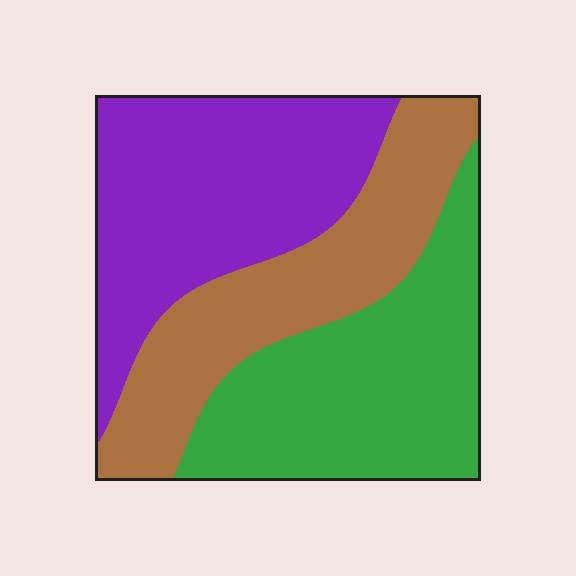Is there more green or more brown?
Green.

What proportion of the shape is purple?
Purple covers roughly 35% of the shape.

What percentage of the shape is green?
Green takes up between a third and a half of the shape.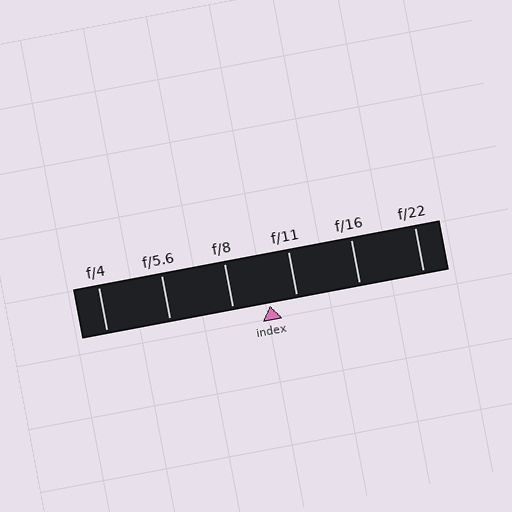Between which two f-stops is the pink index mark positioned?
The index mark is between f/8 and f/11.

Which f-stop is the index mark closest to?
The index mark is closest to f/11.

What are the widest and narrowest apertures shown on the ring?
The widest aperture shown is f/4 and the narrowest is f/22.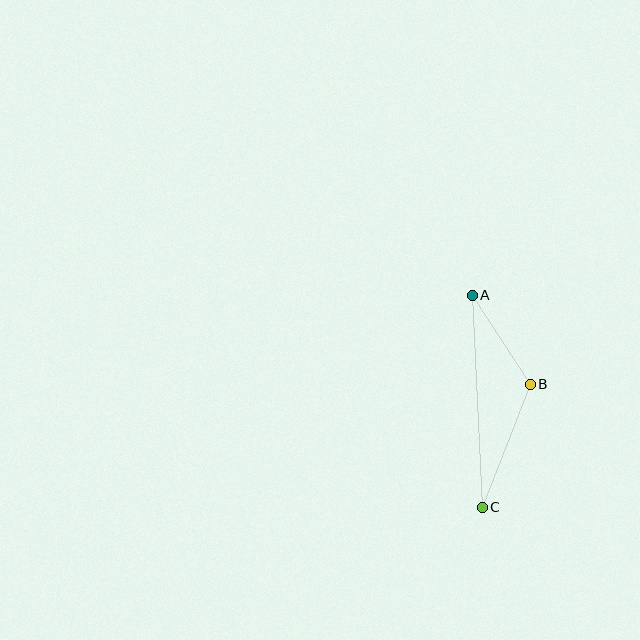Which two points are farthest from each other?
Points A and C are farthest from each other.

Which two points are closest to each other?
Points A and B are closest to each other.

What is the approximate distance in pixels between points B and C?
The distance between B and C is approximately 132 pixels.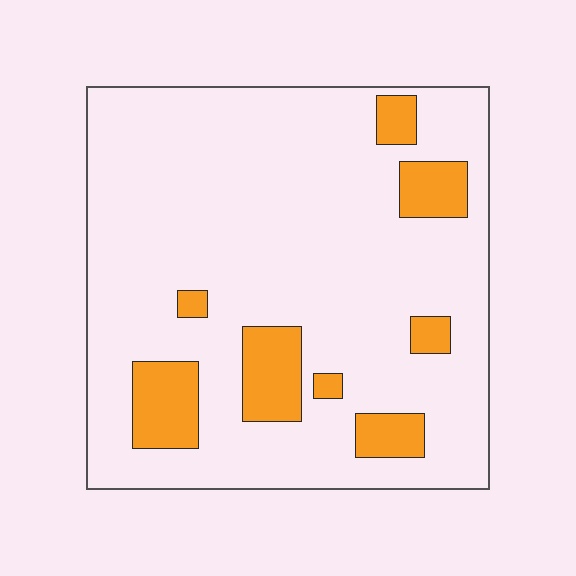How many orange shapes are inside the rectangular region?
8.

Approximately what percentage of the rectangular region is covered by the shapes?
Approximately 15%.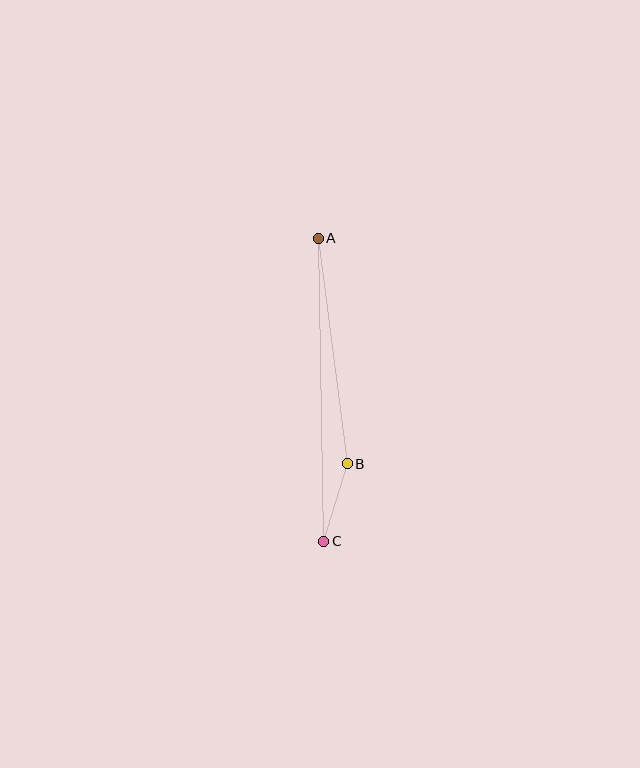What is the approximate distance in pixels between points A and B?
The distance between A and B is approximately 227 pixels.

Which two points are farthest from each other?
Points A and C are farthest from each other.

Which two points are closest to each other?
Points B and C are closest to each other.